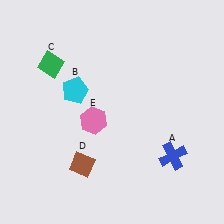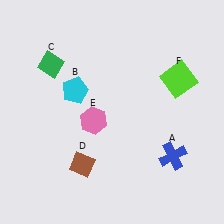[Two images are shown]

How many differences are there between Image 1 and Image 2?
There is 1 difference between the two images.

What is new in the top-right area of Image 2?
A lime square (F) was added in the top-right area of Image 2.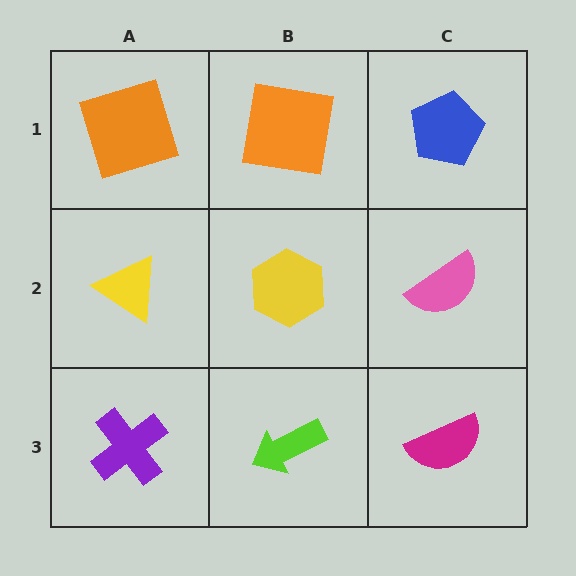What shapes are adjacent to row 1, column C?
A pink semicircle (row 2, column C), an orange square (row 1, column B).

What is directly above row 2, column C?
A blue pentagon.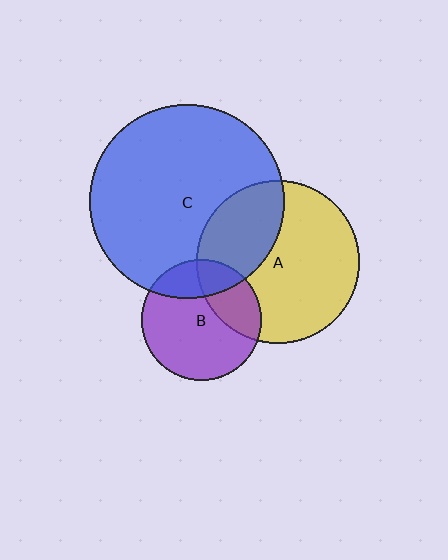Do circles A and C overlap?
Yes.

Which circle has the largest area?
Circle C (blue).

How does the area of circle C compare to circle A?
Approximately 1.4 times.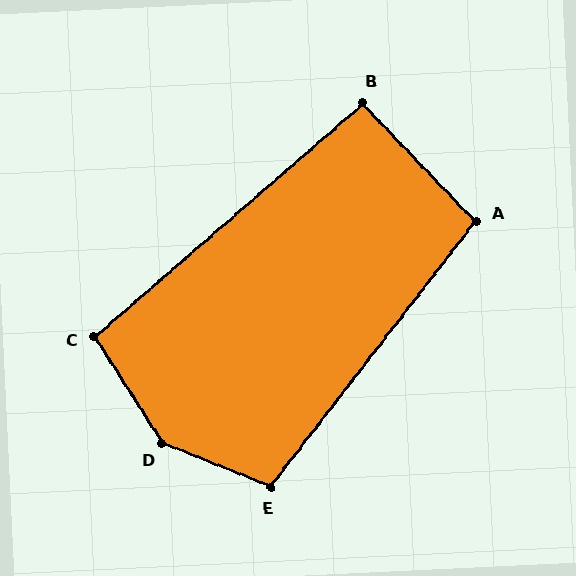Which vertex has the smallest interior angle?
B, at approximately 93 degrees.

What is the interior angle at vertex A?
Approximately 98 degrees (obtuse).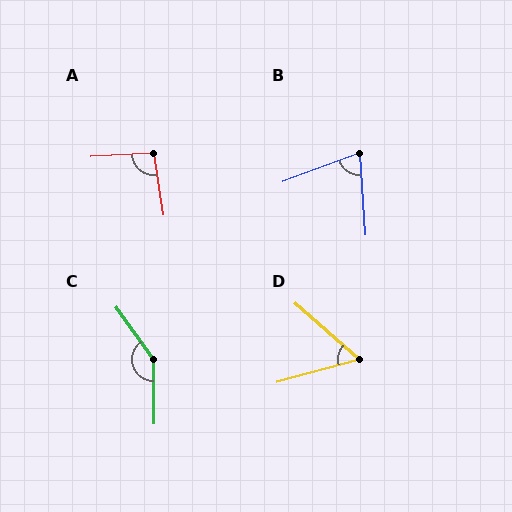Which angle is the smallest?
D, at approximately 57 degrees.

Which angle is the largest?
C, at approximately 145 degrees.